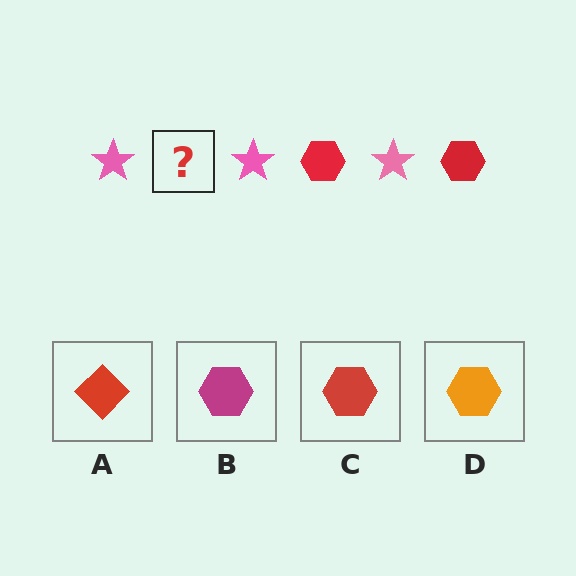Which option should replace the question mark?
Option C.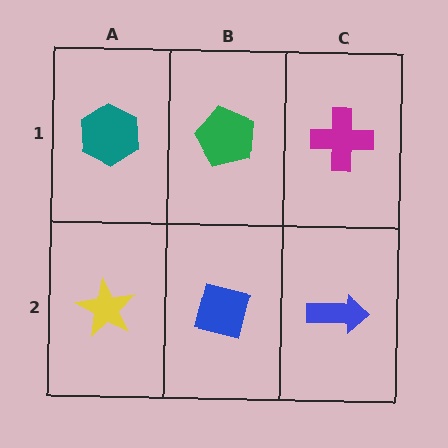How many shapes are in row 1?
3 shapes.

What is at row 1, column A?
A teal hexagon.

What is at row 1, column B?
A green pentagon.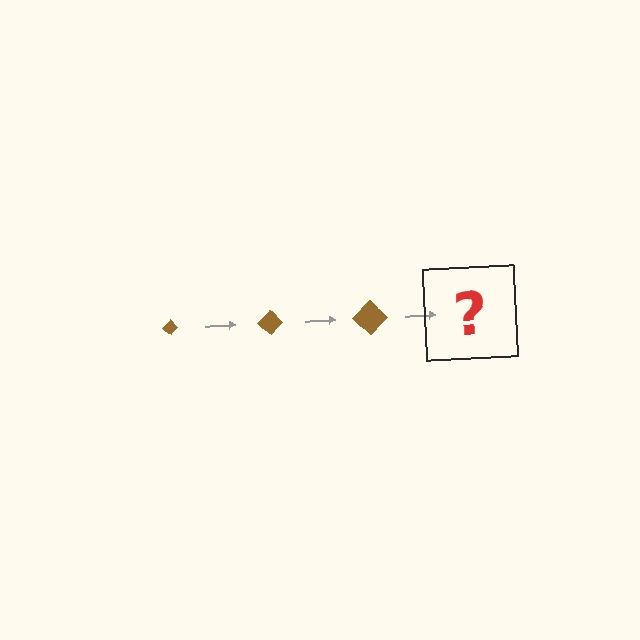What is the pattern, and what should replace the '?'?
The pattern is that the diamond gets progressively larger each step. The '?' should be a brown diamond, larger than the previous one.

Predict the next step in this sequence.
The next step is a brown diamond, larger than the previous one.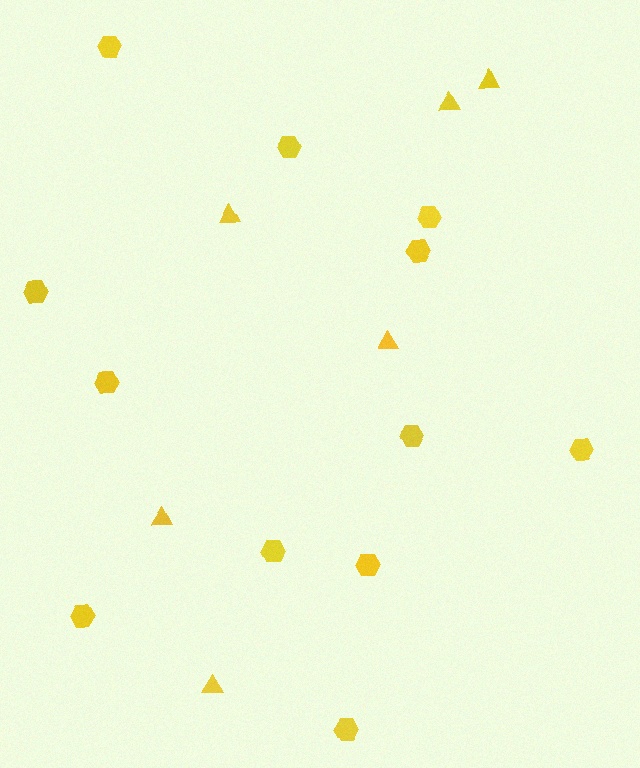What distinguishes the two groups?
There are 2 groups: one group of triangles (6) and one group of hexagons (12).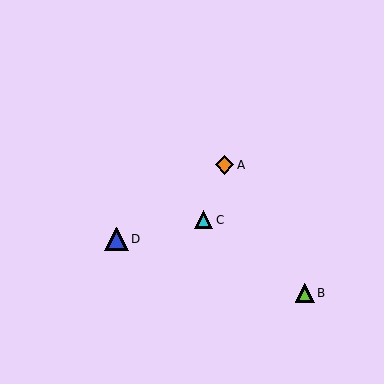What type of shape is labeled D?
Shape D is a blue triangle.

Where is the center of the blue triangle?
The center of the blue triangle is at (117, 239).